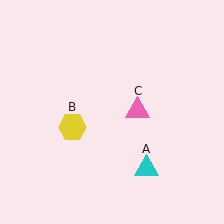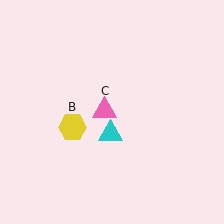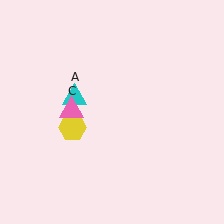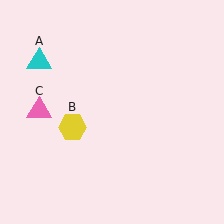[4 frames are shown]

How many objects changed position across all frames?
2 objects changed position: cyan triangle (object A), pink triangle (object C).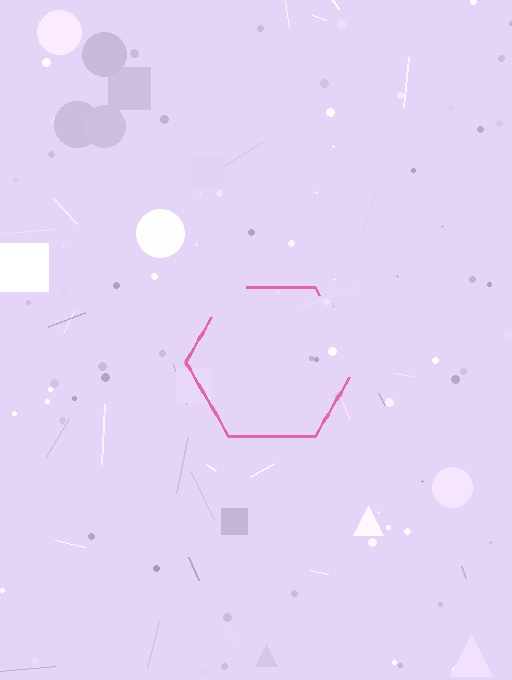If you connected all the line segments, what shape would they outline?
They would outline a hexagon.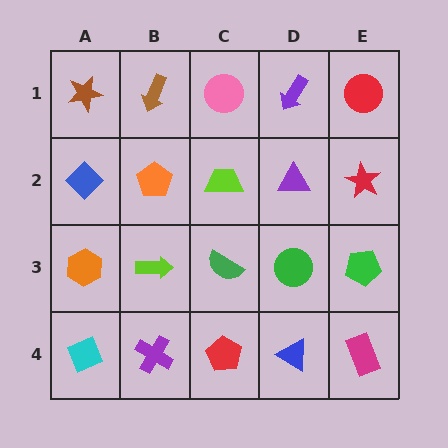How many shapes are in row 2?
5 shapes.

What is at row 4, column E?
A magenta rectangle.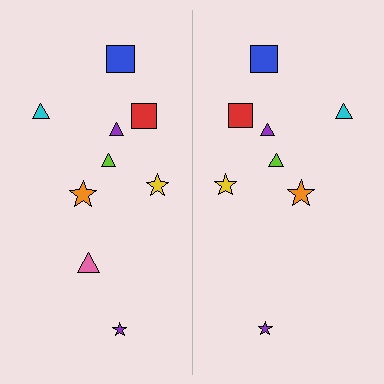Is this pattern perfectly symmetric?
No, the pattern is not perfectly symmetric. A pink triangle is missing from the right side.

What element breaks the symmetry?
A pink triangle is missing from the right side.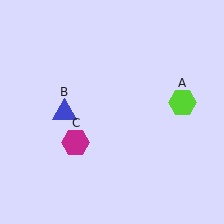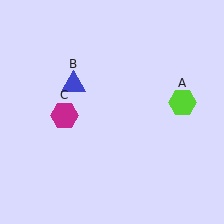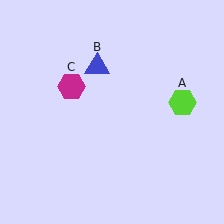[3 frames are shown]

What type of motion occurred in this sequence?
The blue triangle (object B), magenta hexagon (object C) rotated clockwise around the center of the scene.